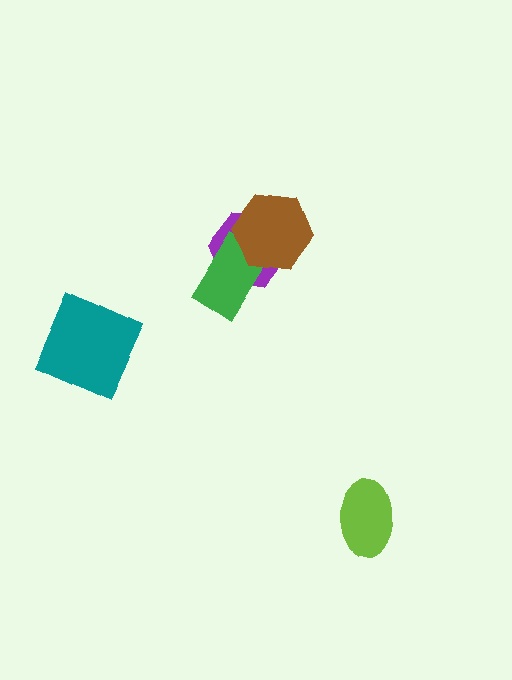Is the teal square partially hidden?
No, no other shape covers it.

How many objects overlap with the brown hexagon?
2 objects overlap with the brown hexagon.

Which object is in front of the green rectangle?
The brown hexagon is in front of the green rectangle.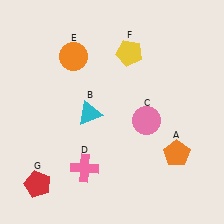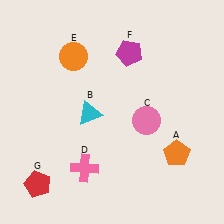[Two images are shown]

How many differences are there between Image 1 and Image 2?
There is 1 difference between the two images.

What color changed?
The pentagon (F) changed from yellow in Image 1 to magenta in Image 2.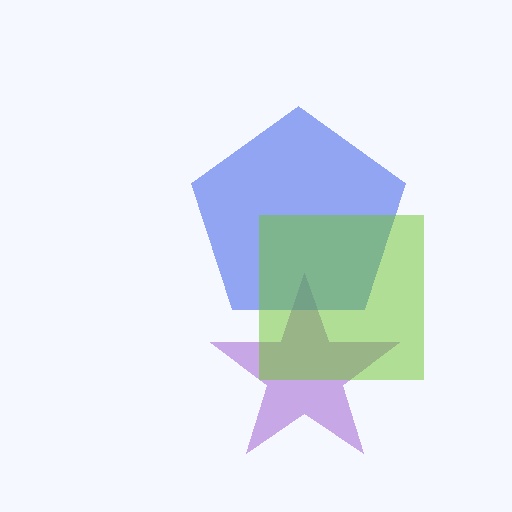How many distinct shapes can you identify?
There are 3 distinct shapes: a purple star, a blue pentagon, a lime square.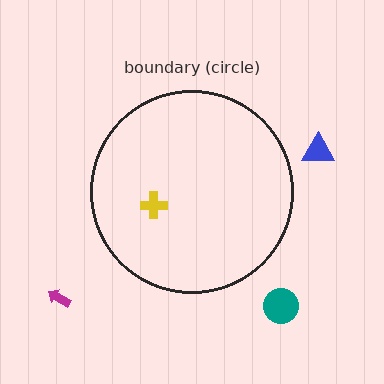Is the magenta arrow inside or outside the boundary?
Outside.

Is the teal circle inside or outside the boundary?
Outside.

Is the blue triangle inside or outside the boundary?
Outside.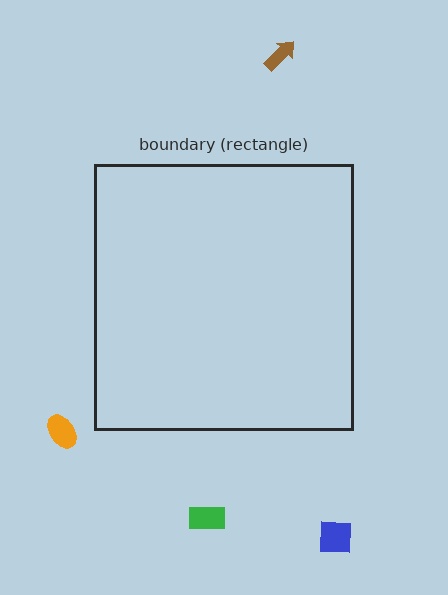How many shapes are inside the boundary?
0 inside, 4 outside.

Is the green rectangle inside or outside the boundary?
Outside.